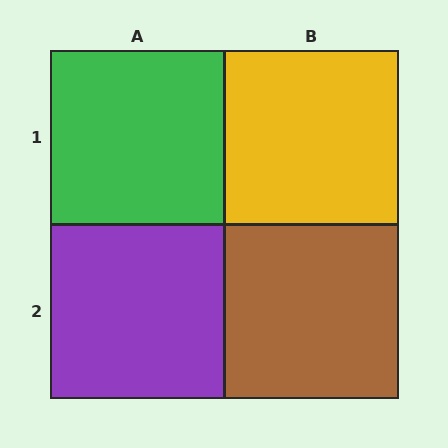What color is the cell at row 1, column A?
Green.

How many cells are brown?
1 cell is brown.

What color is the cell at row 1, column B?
Yellow.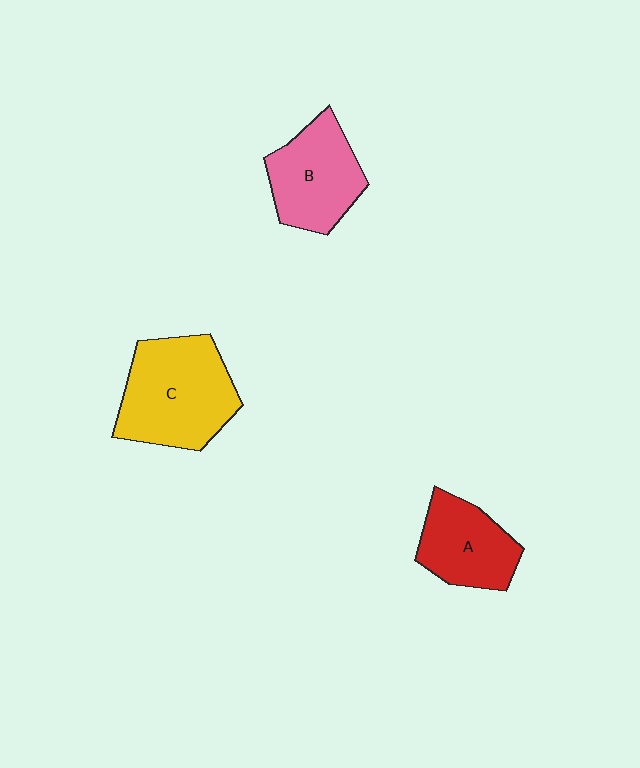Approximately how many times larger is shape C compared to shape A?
Approximately 1.5 times.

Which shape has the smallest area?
Shape A (red).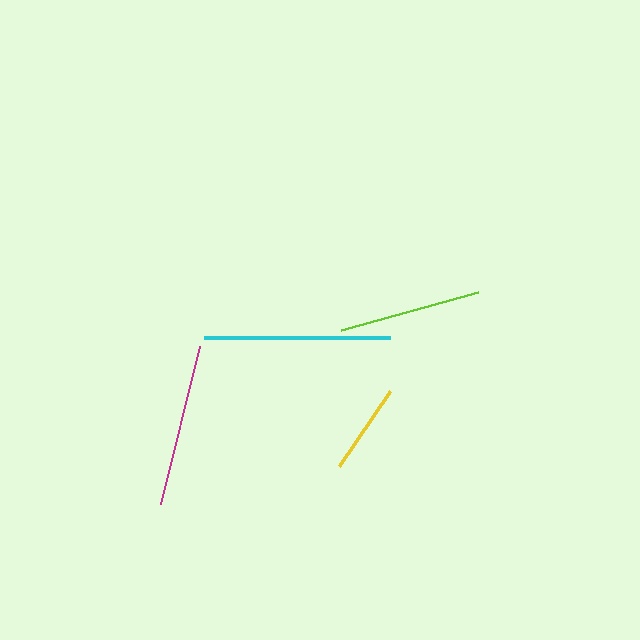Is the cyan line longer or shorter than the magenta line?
The cyan line is longer than the magenta line.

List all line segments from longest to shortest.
From longest to shortest: cyan, magenta, lime, yellow.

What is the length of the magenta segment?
The magenta segment is approximately 163 pixels long.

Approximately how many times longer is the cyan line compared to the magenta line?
The cyan line is approximately 1.1 times the length of the magenta line.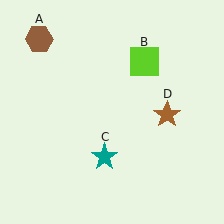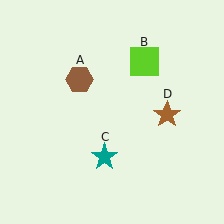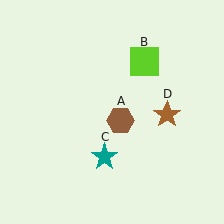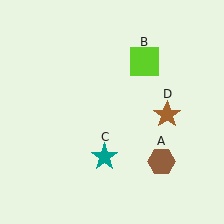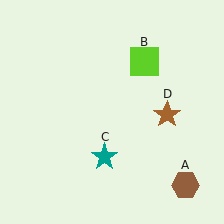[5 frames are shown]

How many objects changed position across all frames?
1 object changed position: brown hexagon (object A).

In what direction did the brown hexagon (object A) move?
The brown hexagon (object A) moved down and to the right.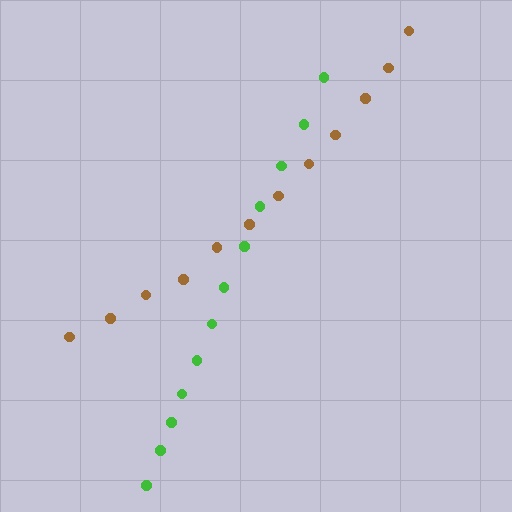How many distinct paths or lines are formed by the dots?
There are 2 distinct paths.